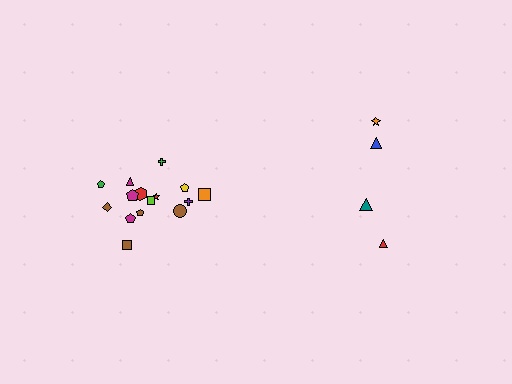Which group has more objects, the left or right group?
The left group.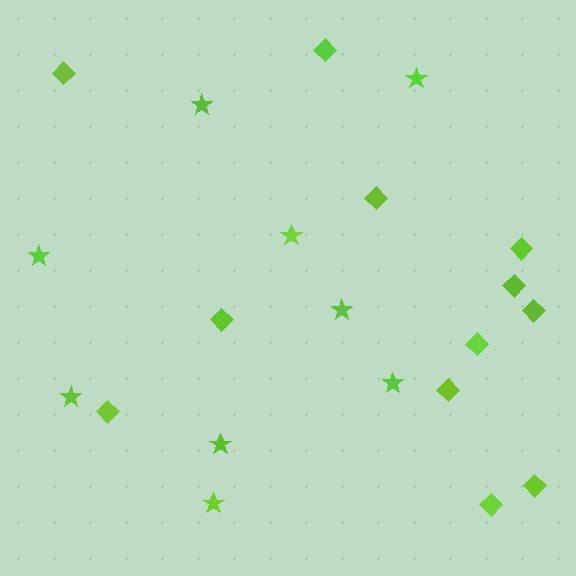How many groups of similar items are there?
There are 2 groups: one group of diamonds (12) and one group of stars (9).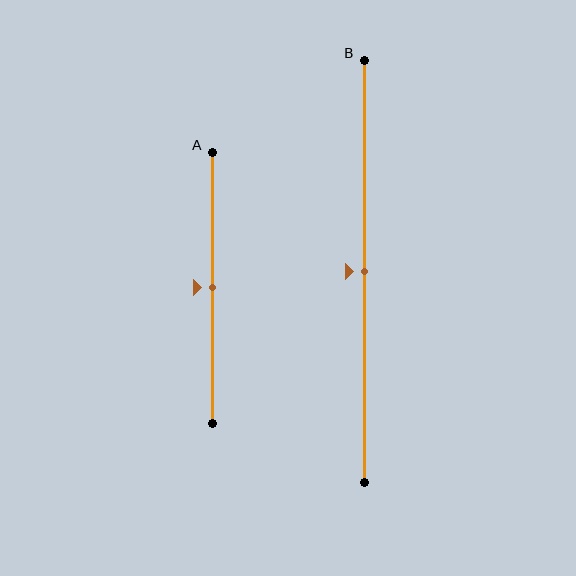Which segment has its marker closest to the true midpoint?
Segment A has its marker closest to the true midpoint.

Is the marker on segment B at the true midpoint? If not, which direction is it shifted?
Yes, the marker on segment B is at the true midpoint.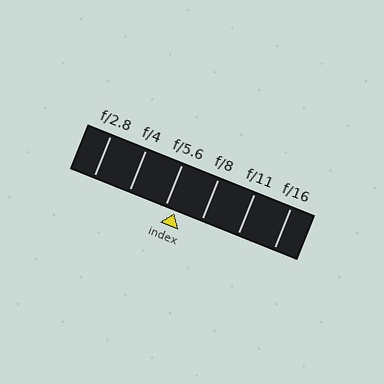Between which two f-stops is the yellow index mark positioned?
The index mark is between f/5.6 and f/8.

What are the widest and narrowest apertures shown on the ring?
The widest aperture shown is f/2.8 and the narrowest is f/16.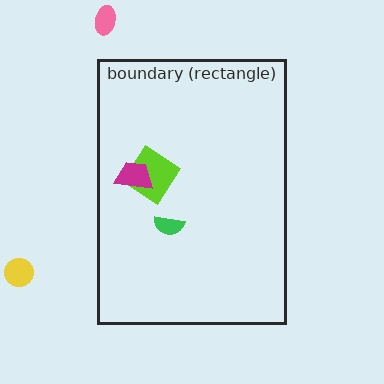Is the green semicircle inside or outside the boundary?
Inside.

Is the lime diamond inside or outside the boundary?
Inside.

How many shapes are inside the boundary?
3 inside, 2 outside.